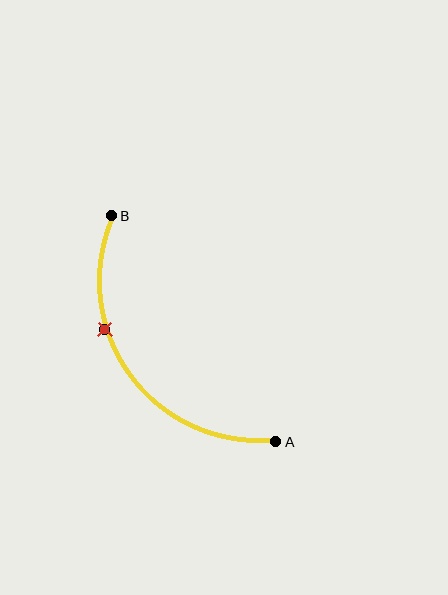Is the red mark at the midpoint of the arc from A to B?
No. The red mark lies on the arc but is closer to endpoint B. The arc midpoint would be at the point on the curve equidistant along the arc from both A and B.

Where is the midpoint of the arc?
The arc midpoint is the point on the curve farthest from the straight line joining A and B. It sits below and to the left of that line.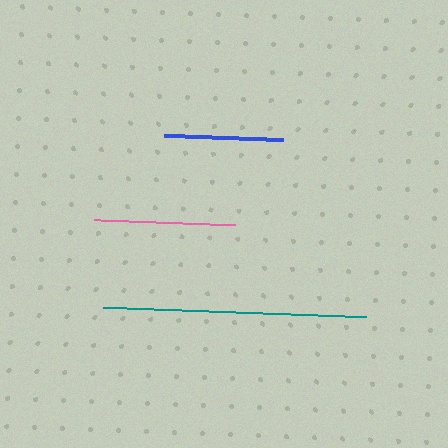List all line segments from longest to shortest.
From longest to shortest: teal, pink, blue.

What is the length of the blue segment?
The blue segment is approximately 119 pixels long.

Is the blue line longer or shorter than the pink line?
The pink line is longer than the blue line.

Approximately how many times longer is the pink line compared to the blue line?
The pink line is approximately 1.2 times the length of the blue line.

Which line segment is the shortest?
The blue line is the shortest at approximately 119 pixels.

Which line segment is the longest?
The teal line is the longest at approximately 263 pixels.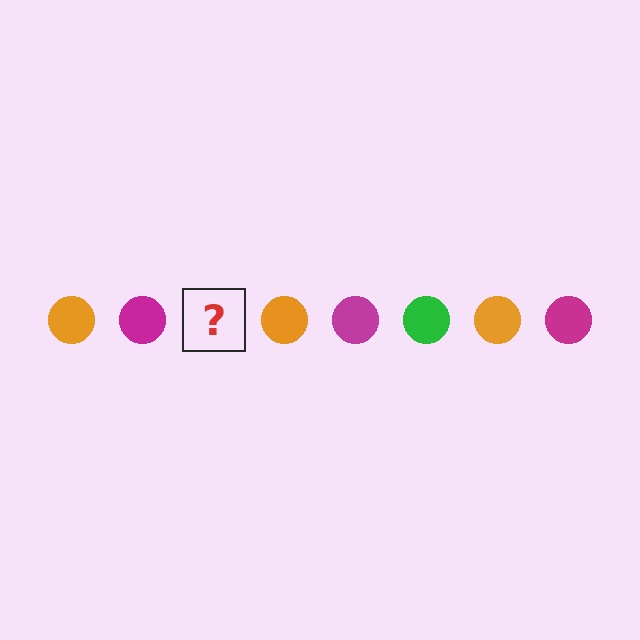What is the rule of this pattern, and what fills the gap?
The rule is that the pattern cycles through orange, magenta, green circles. The gap should be filled with a green circle.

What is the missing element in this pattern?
The missing element is a green circle.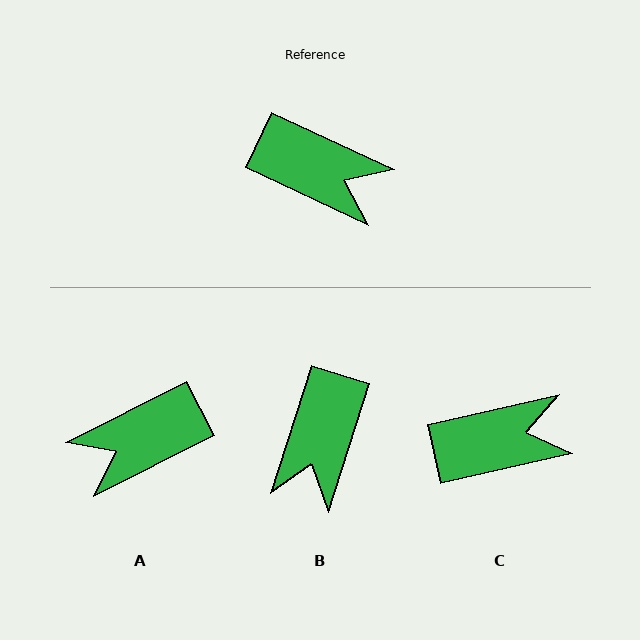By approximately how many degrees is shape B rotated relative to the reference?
Approximately 83 degrees clockwise.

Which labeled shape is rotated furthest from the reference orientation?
A, about 128 degrees away.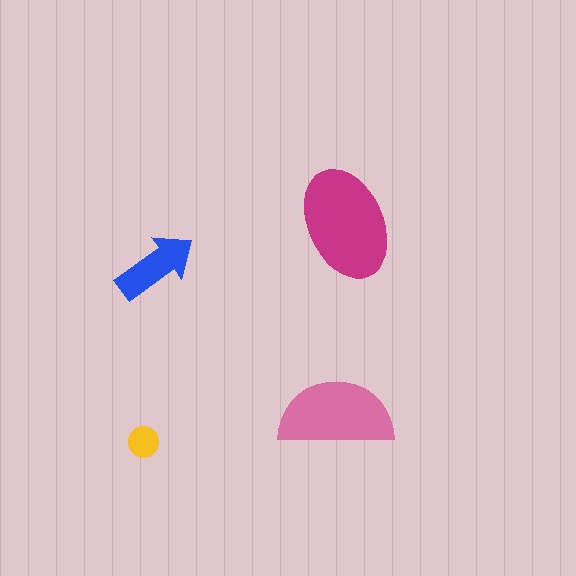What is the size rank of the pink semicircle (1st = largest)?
2nd.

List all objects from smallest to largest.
The yellow circle, the blue arrow, the pink semicircle, the magenta ellipse.